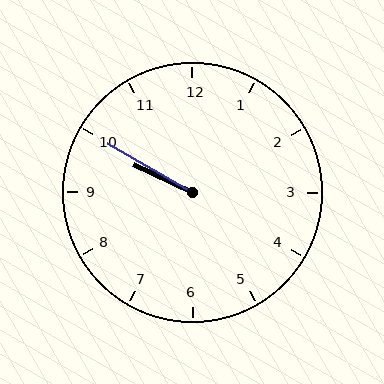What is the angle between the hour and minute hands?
Approximately 5 degrees.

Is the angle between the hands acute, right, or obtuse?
It is acute.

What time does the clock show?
9:50.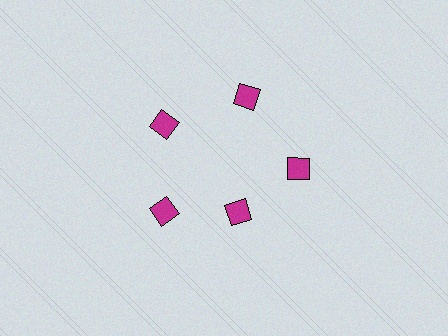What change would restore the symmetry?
The symmetry would be restored by moving it outward, back onto the ring so that all 5 diamonds sit at equal angles and equal distance from the center.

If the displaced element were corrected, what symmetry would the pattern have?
It would have 5-fold rotational symmetry — the pattern would map onto itself every 72 degrees.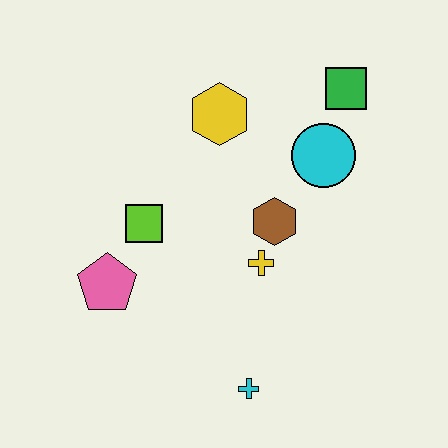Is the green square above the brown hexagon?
Yes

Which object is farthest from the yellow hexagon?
The cyan cross is farthest from the yellow hexagon.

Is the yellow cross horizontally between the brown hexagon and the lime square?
Yes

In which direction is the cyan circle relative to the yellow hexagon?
The cyan circle is to the right of the yellow hexagon.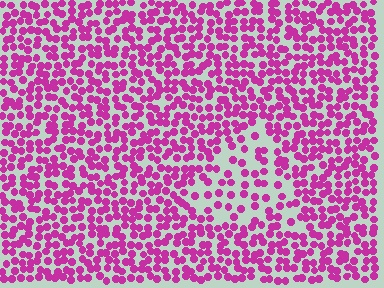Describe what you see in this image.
The image contains small magenta elements arranged at two different densities. A triangle-shaped region is visible where the elements are less densely packed than the surrounding area.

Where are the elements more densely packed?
The elements are more densely packed outside the triangle boundary.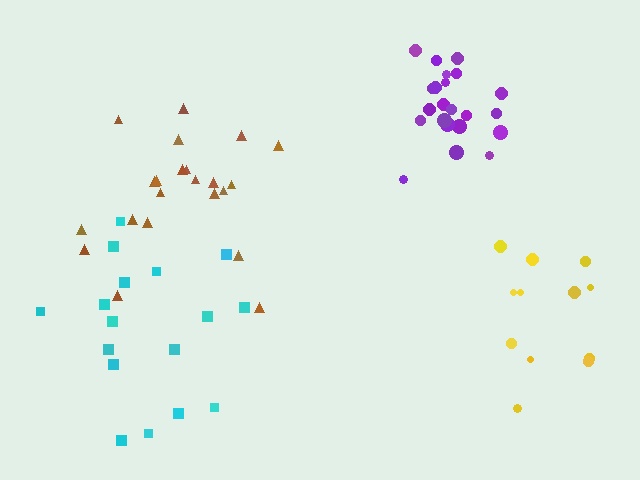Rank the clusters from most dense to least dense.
purple, brown, yellow, cyan.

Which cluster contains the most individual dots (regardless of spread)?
Brown (22).